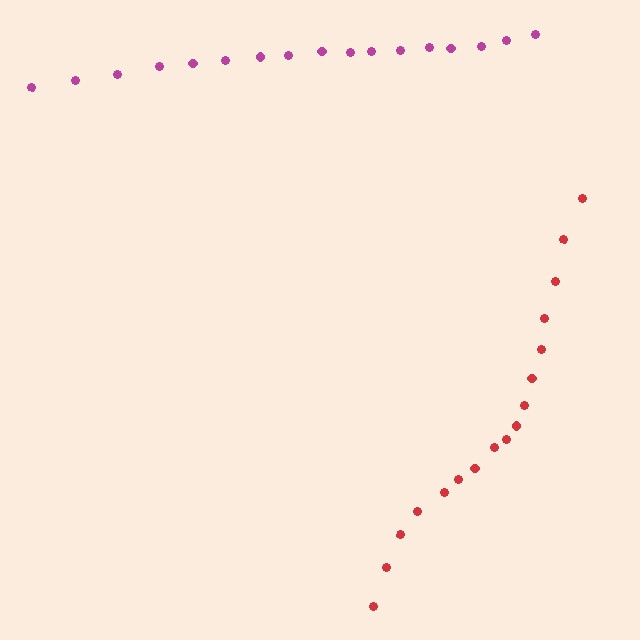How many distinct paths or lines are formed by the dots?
There are 2 distinct paths.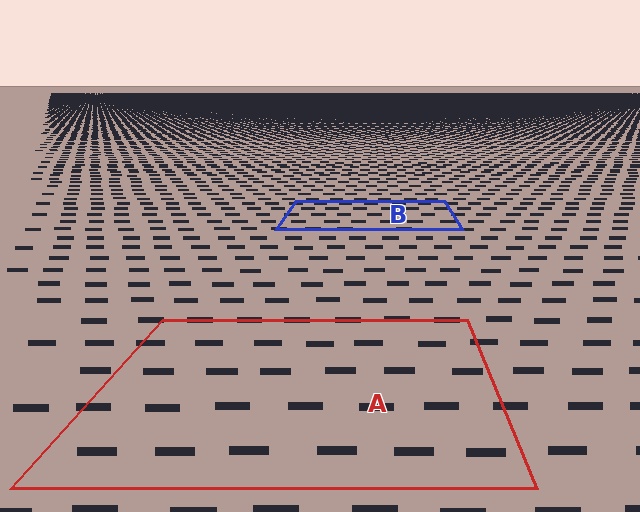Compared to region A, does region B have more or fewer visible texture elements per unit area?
Region B has more texture elements per unit area — they are packed more densely because it is farther away.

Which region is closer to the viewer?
Region A is closer. The texture elements there are larger and more spread out.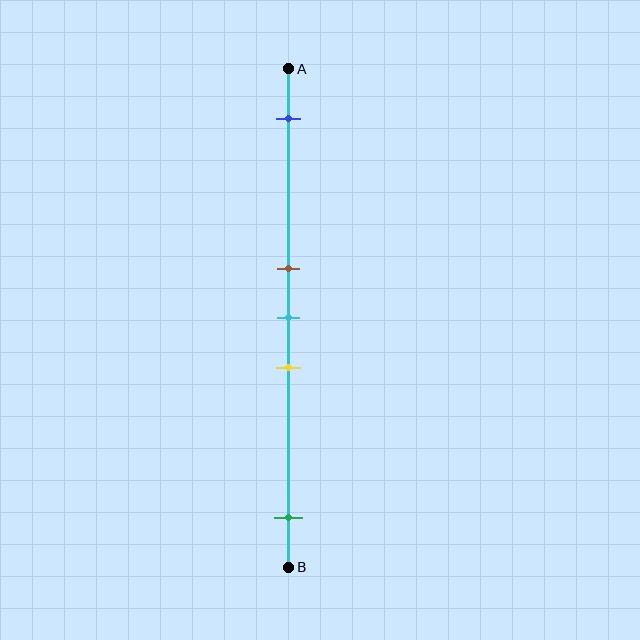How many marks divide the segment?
There are 5 marks dividing the segment.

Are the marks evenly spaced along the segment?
No, the marks are not evenly spaced.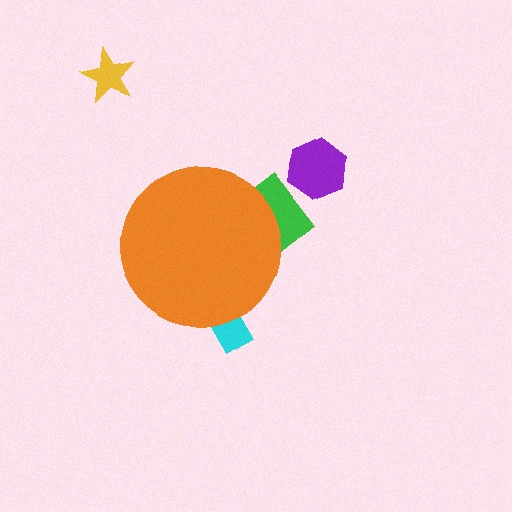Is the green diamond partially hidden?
Yes, the green diamond is partially hidden behind the orange circle.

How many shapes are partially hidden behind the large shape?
2 shapes are partially hidden.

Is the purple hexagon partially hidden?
No, the purple hexagon is fully visible.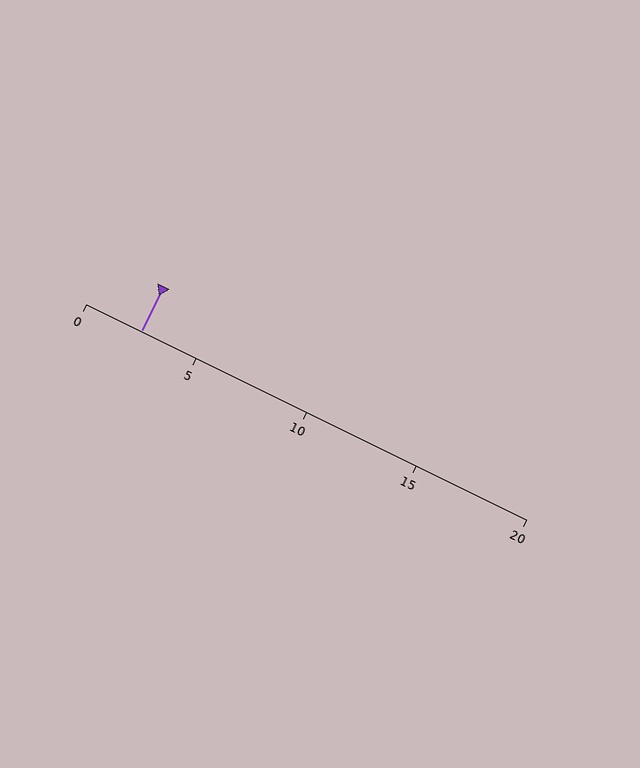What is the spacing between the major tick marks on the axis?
The major ticks are spaced 5 apart.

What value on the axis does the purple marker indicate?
The marker indicates approximately 2.5.